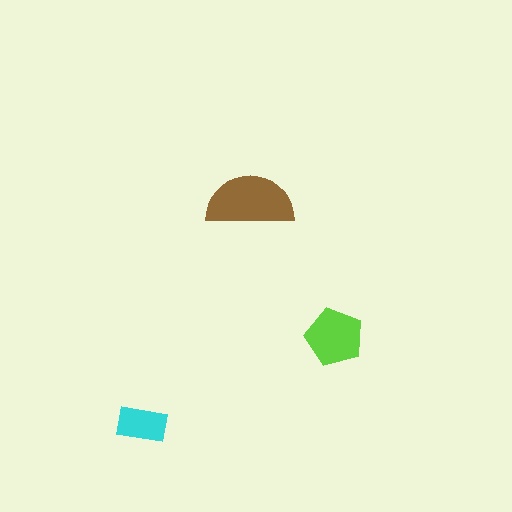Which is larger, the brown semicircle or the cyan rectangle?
The brown semicircle.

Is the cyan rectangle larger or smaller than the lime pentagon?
Smaller.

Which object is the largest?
The brown semicircle.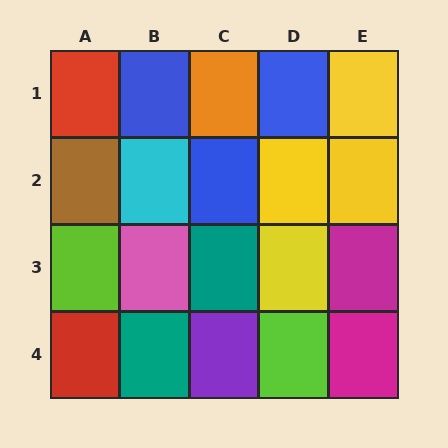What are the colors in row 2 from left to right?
Brown, cyan, blue, yellow, yellow.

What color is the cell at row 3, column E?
Magenta.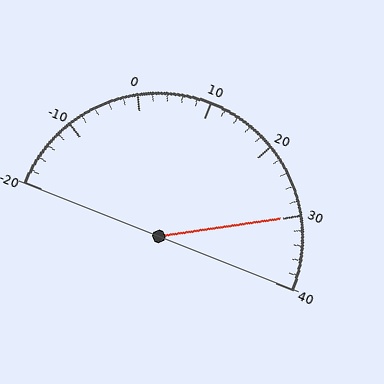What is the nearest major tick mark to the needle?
The nearest major tick mark is 30.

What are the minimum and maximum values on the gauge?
The gauge ranges from -20 to 40.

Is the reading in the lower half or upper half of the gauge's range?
The reading is in the upper half of the range (-20 to 40).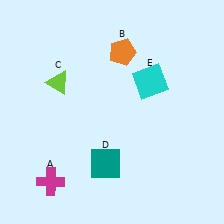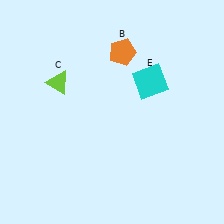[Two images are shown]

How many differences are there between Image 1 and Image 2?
There are 2 differences between the two images.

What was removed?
The teal square (D), the magenta cross (A) were removed in Image 2.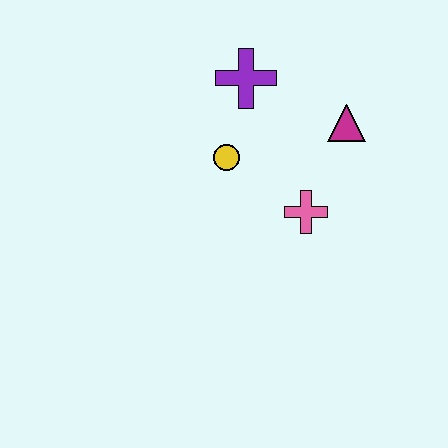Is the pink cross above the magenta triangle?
No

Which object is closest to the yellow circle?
The purple cross is closest to the yellow circle.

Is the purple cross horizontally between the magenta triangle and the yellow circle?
Yes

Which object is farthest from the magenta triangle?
The yellow circle is farthest from the magenta triangle.